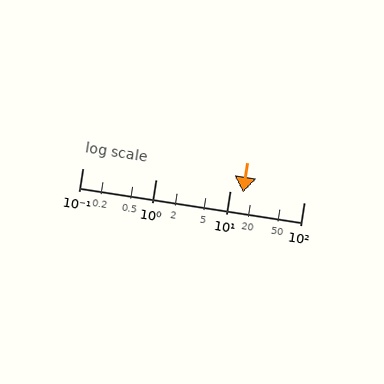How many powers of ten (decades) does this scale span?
The scale spans 3 decades, from 0.1 to 100.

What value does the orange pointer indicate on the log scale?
The pointer indicates approximately 15.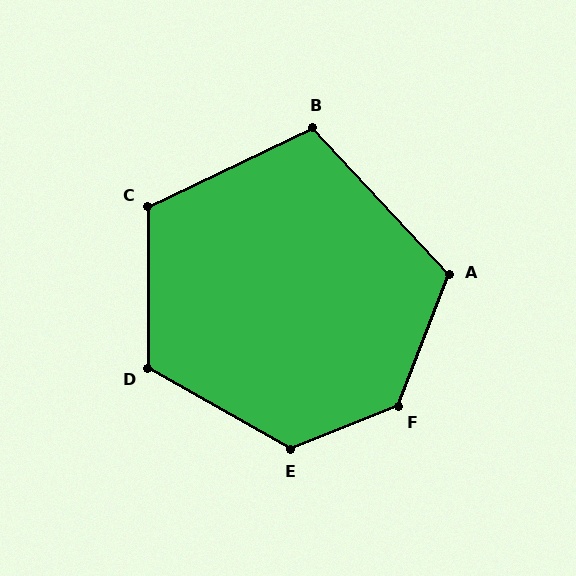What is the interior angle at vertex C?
Approximately 116 degrees (obtuse).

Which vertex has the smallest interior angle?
B, at approximately 107 degrees.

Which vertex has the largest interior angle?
F, at approximately 133 degrees.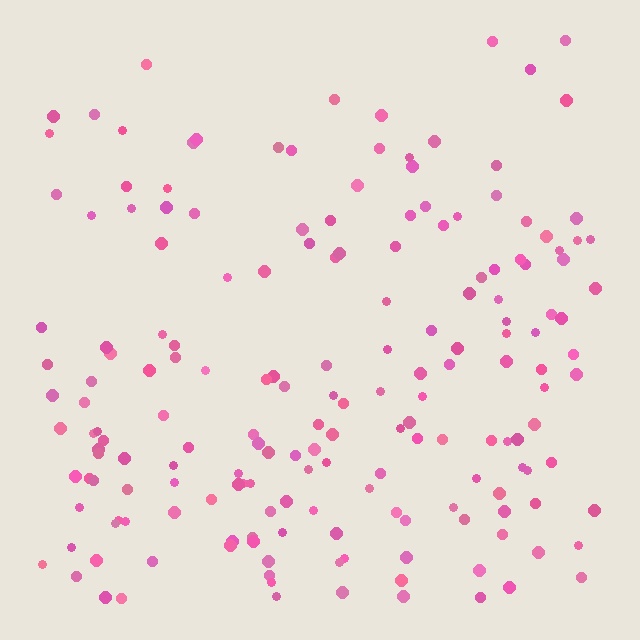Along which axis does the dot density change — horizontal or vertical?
Vertical.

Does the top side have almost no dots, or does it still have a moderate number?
Still a moderate number, just noticeably fewer than the bottom.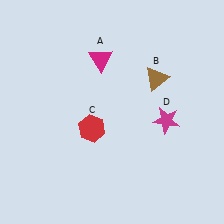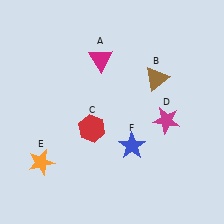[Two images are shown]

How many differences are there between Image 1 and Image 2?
There are 2 differences between the two images.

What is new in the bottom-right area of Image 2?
A blue star (F) was added in the bottom-right area of Image 2.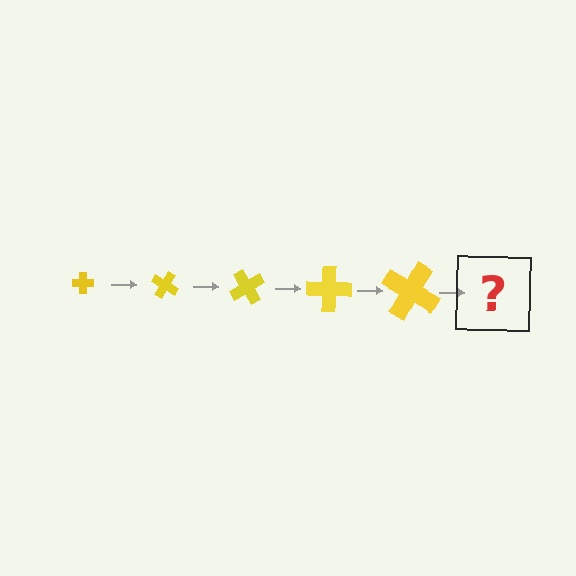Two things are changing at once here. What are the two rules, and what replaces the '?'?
The two rules are that the cross grows larger each step and it rotates 30 degrees each step. The '?' should be a cross, larger than the previous one and rotated 150 degrees from the start.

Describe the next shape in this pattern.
It should be a cross, larger than the previous one and rotated 150 degrees from the start.